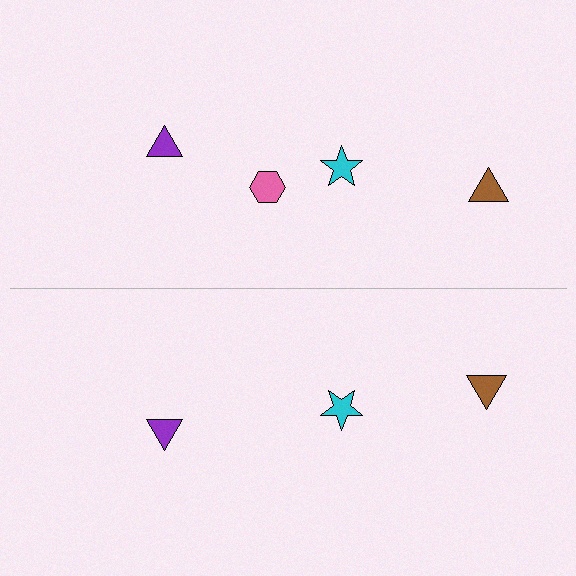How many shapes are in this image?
There are 7 shapes in this image.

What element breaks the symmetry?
A pink hexagon is missing from the bottom side.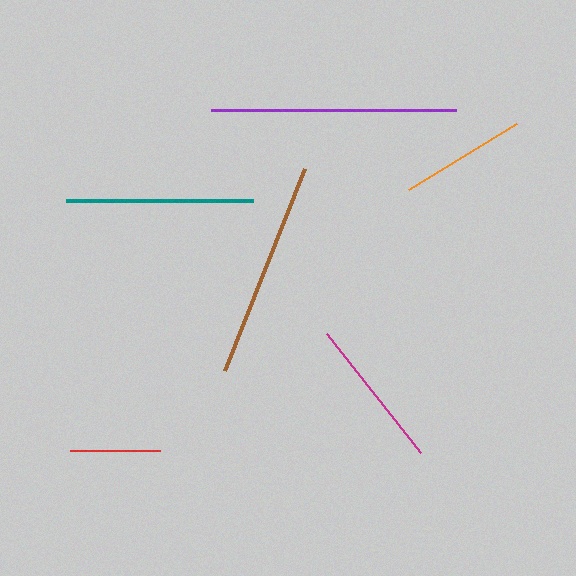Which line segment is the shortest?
The red line is the shortest at approximately 90 pixels.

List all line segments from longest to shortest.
From longest to shortest: purple, brown, teal, magenta, orange, red.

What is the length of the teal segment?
The teal segment is approximately 187 pixels long.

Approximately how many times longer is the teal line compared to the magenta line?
The teal line is approximately 1.2 times the length of the magenta line.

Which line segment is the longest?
The purple line is the longest at approximately 245 pixels.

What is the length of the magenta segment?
The magenta segment is approximately 152 pixels long.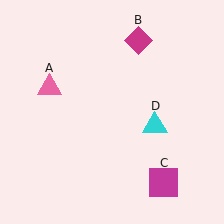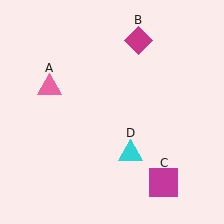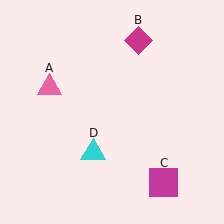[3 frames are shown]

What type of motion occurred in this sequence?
The cyan triangle (object D) rotated clockwise around the center of the scene.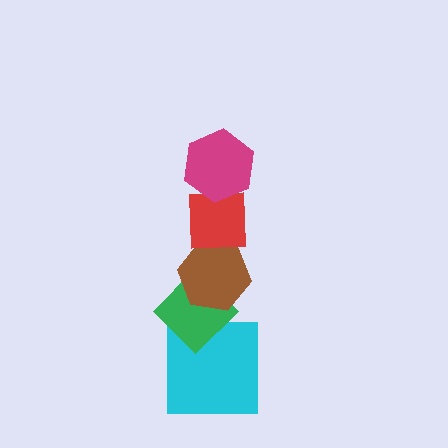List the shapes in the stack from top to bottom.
From top to bottom: the magenta hexagon, the red square, the brown hexagon, the green diamond, the cyan square.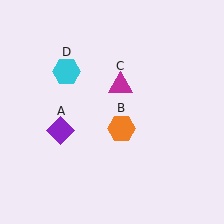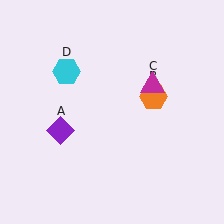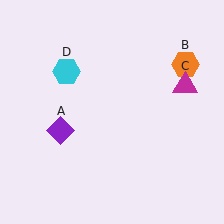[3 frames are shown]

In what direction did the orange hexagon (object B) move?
The orange hexagon (object B) moved up and to the right.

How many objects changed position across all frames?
2 objects changed position: orange hexagon (object B), magenta triangle (object C).